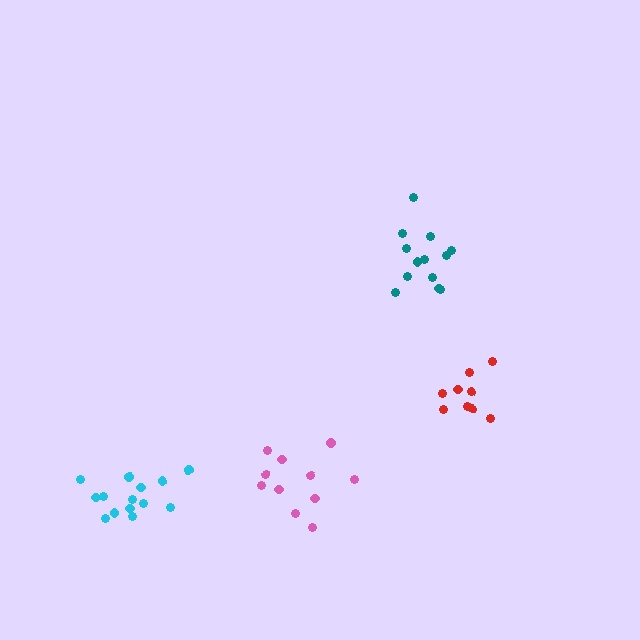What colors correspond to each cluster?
The clusters are colored: pink, teal, cyan, red.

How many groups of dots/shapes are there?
There are 4 groups.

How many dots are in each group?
Group 1: 11 dots, Group 2: 13 dots, Group 3: 14 dots, Group 4: 9 dots (47 total).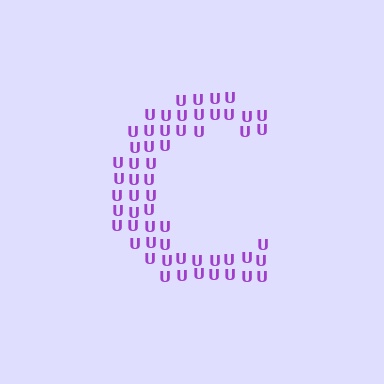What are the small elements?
The small elements are letter U's.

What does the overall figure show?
The overall figure shows the letter C.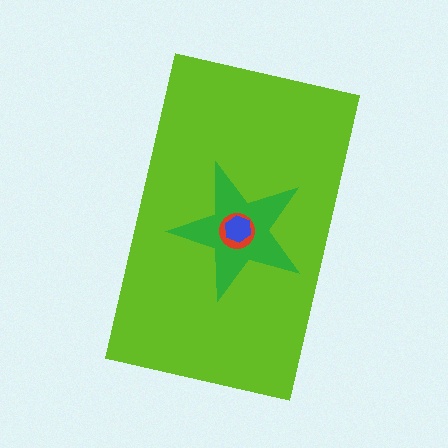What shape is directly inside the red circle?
The blue hexagon.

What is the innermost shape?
The blue hexagon.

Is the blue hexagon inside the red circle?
Yes.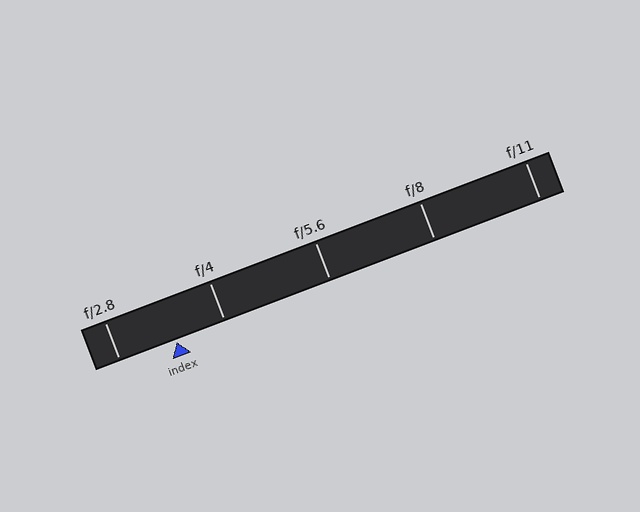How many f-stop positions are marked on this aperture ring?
There are 5 f-stop positions marked.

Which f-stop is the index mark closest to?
The index mark is closest to f/4.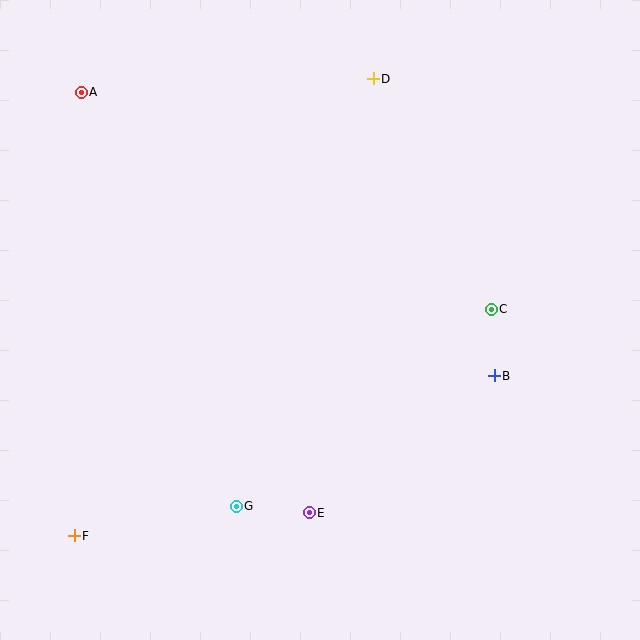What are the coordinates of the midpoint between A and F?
The midpoint between A and F is at (78, 314).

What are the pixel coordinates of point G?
Point G is at (236, 506).